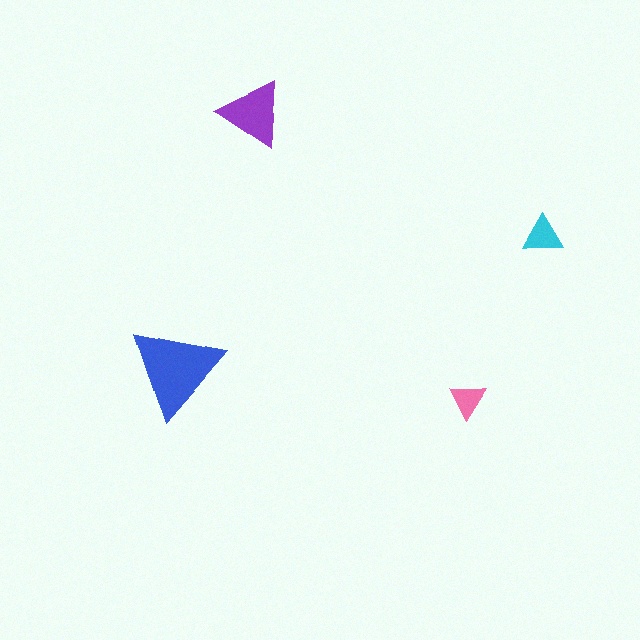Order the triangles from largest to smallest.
the blue one, the purple one, the cyan one, the pink one.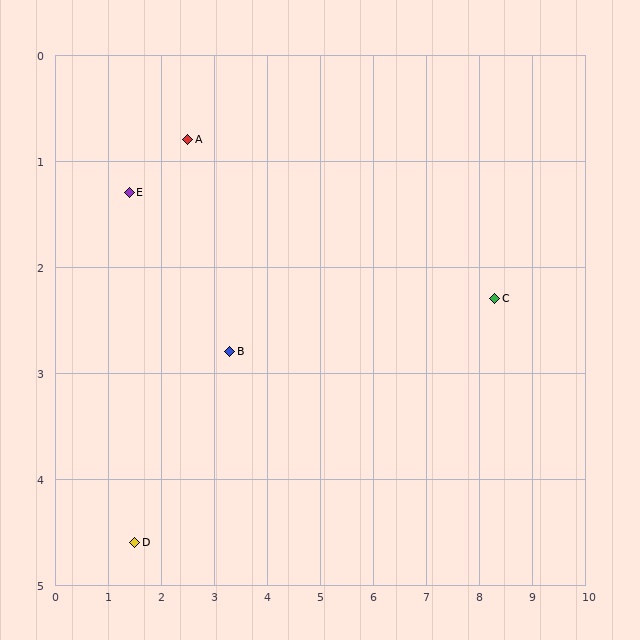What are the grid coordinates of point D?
Point D is at approximately (1.5, 4.6).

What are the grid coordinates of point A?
Point A is at approximately (2.5, 0.8).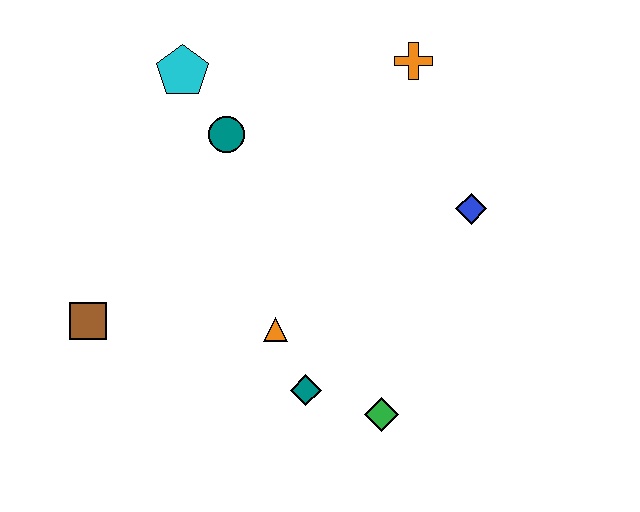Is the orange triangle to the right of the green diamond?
No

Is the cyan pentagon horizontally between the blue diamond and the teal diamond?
No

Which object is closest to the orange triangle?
The teal diamond is closest to the orange triangle.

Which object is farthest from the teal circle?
The green diamond is farthest from the teal circle.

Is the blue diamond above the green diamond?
Yes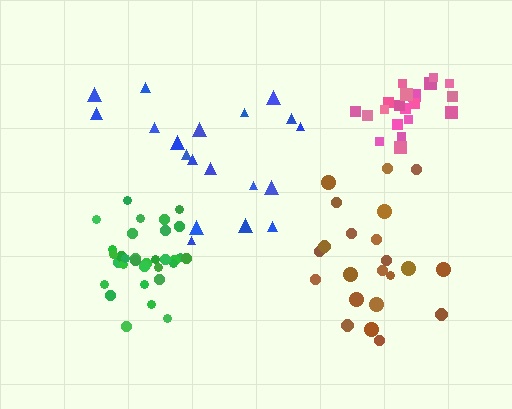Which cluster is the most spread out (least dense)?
Blue.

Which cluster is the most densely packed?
Green.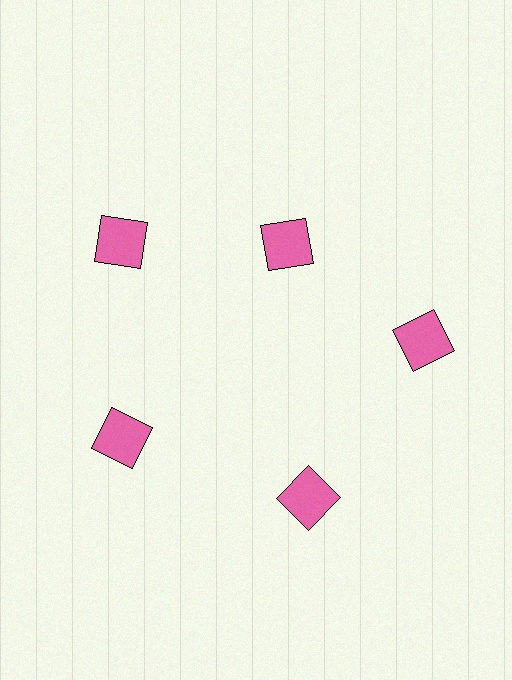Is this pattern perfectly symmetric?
No. The 5 pink squares are arranged in a ring, but one element near the 1 o'clock position is pulled inward toward the center, breaking the 5-fold rotational symmetry.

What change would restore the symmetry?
The symmetry would be restored by moving it outward, back onto the ring so that all 5 squares sit at equal angles and equal distance from the center.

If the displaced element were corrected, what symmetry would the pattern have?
It would have 5-fold rotational symmetry — the pattern would map onto itself every 72 degrees.